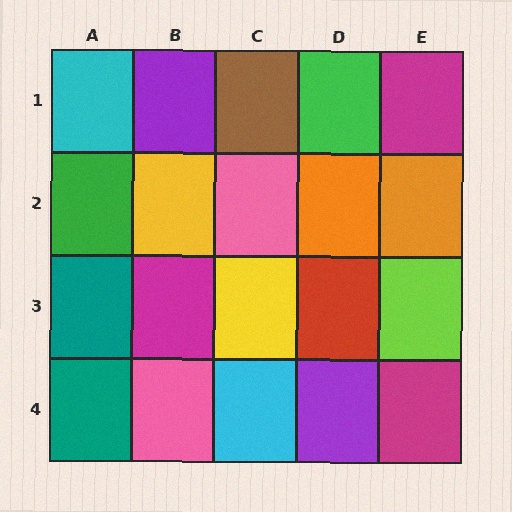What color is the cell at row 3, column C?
Yellow.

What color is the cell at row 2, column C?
Pink.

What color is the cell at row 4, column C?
Cyan.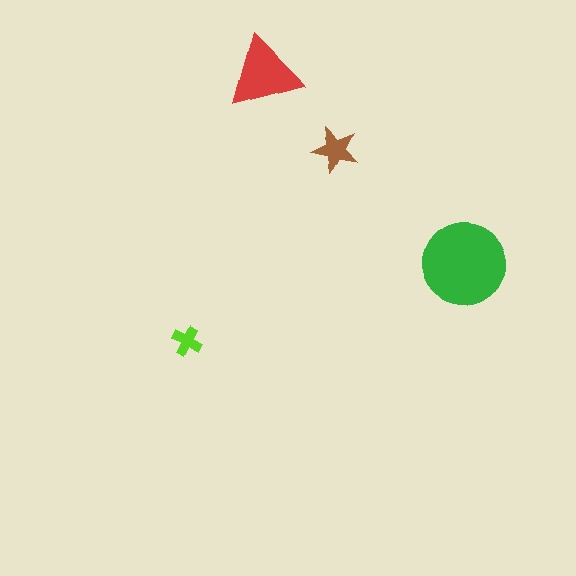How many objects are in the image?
There are 4 objects in the image.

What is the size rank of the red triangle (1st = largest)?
2nd.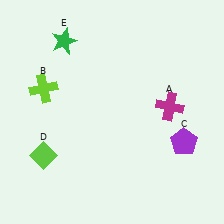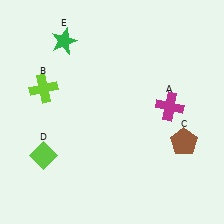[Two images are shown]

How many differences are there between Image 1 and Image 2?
There is 1 difference between the two images.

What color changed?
The pentagon (C) changed from purple in Image 1 to brown in Image 2.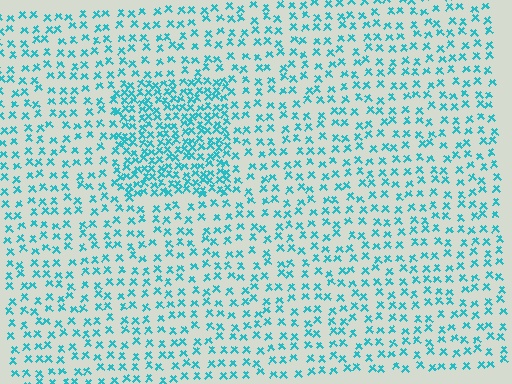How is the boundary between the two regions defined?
The boundary is defined by a change in element density (approximately 2.2x ratio). All elements are the same color, size, and shape.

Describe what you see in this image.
The image contains small cyan elements arranged at two different densities. A rectangle-shaped region is visible where the elements are more densely packed than the surrounding area.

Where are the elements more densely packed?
The elements are more densely packed inside the rectangle boundary.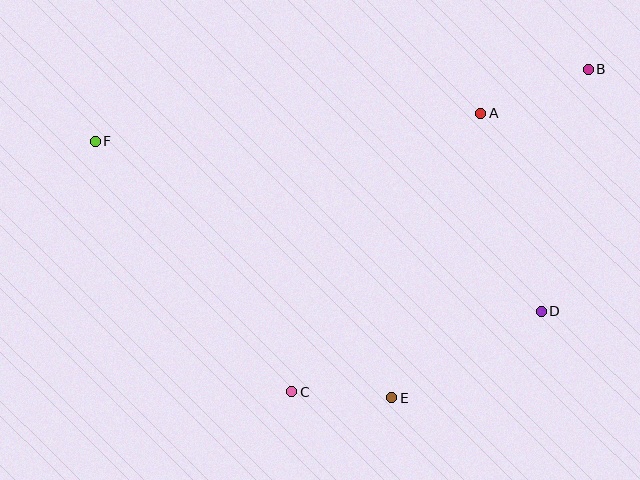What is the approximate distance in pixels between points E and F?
The distance between E and F is approximately 392 pixels.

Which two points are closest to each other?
Points C and E are closest to each other.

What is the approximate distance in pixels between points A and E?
The distance between A and E is approximately 298 pixels.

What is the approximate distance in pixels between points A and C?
The distance between A and C is approximately 336 pixels.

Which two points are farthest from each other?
Points B and F are farthest from each other.